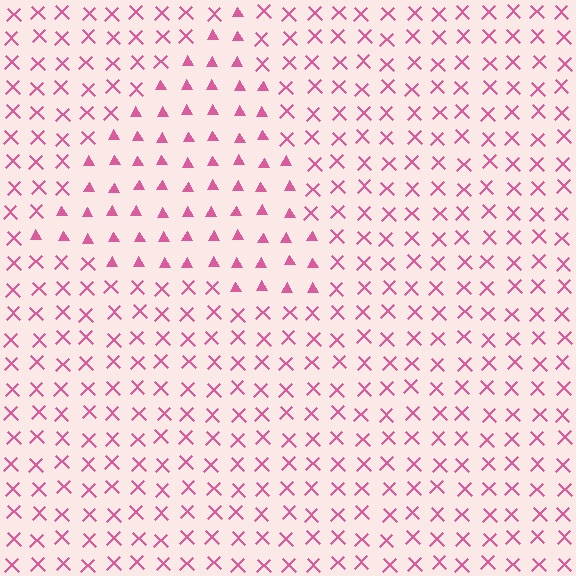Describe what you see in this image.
The image is filled with small pink elements arranged in a uniform grid. A triangle-shaped region contains triangles, while the surrounding area contains X marks. The boundary is defined purely by the change in element shape.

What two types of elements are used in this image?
The image uses triangles inside the triangle region and X marks outside it.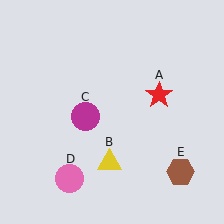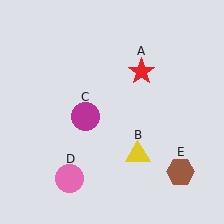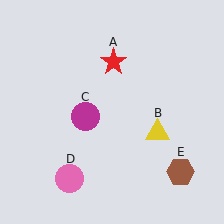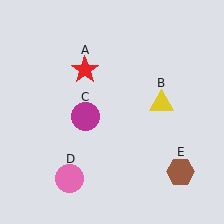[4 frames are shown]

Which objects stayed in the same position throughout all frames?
Magenta circle (object C) and pink circle (object D) and brown hexagon (object E) remained stationary.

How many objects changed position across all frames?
2 objects changed position: red star (object A), yellow triangle (object B).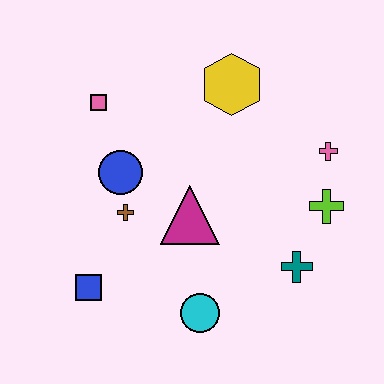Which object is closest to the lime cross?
The pink cross is closest to the lime cross.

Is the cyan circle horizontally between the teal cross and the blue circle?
Yes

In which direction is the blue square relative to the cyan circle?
The blue square is to the left of the cyan circle.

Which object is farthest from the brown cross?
The pink cross is farthest from the brown cross.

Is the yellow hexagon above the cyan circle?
Yes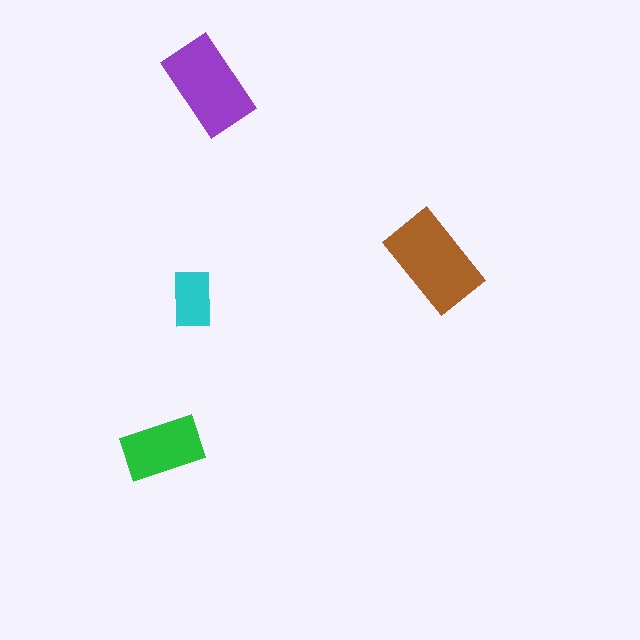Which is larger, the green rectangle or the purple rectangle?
The purple one.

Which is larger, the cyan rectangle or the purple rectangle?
The purple one.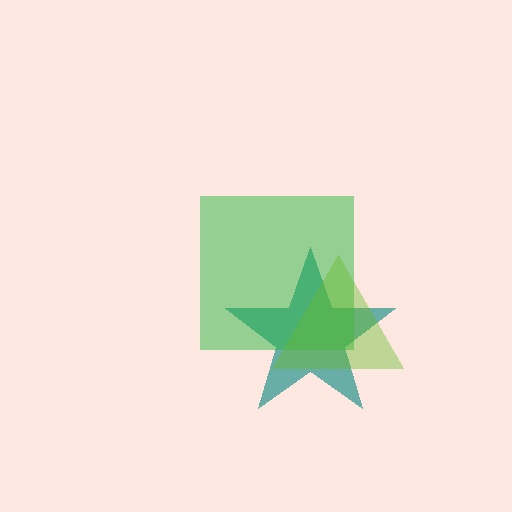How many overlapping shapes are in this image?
There are 3 overlapping shapes in the image.